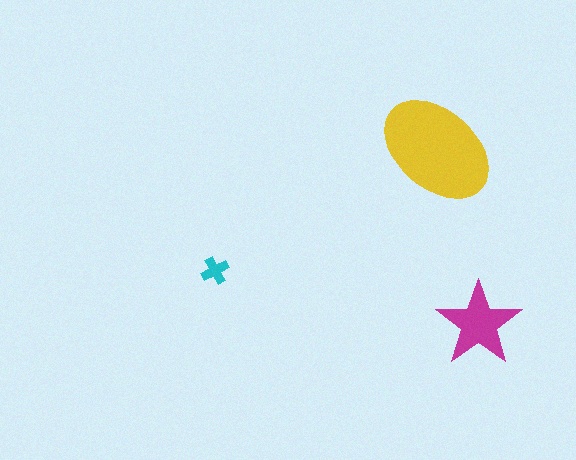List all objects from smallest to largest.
The cyan cross, the magenta star, the yellow ellipse.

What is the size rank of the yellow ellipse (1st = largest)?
1st.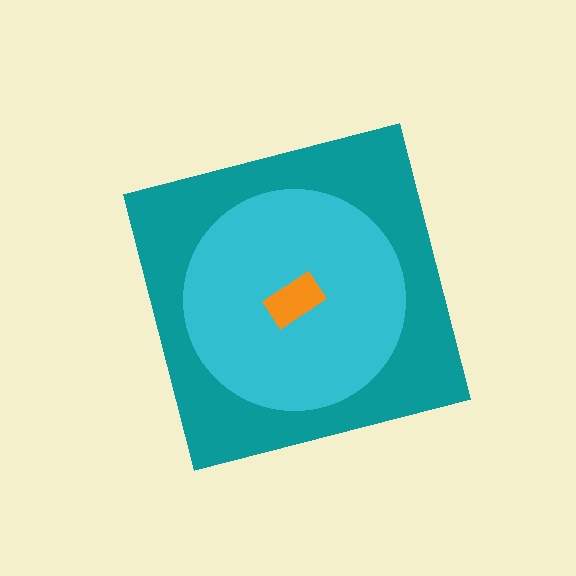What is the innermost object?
The orange rectangle.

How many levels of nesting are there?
3.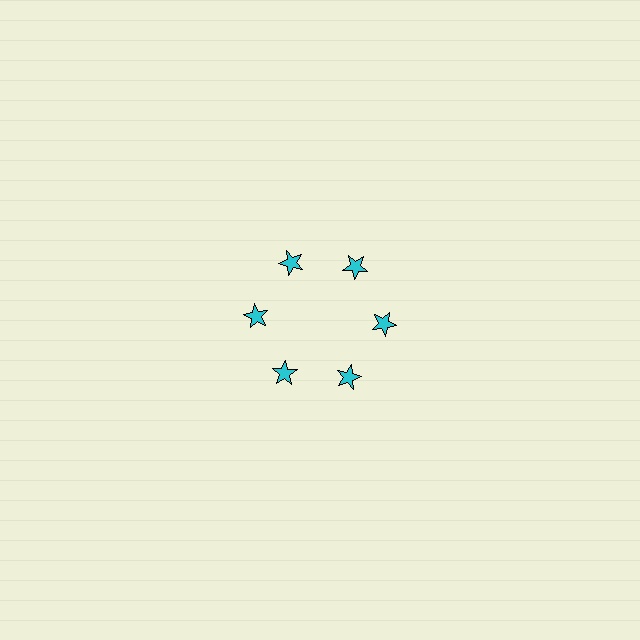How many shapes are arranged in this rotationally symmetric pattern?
There are 6 shapes, arranged in 6 groups of 1.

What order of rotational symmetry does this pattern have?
This pattern has 6-fold rotational symmetry.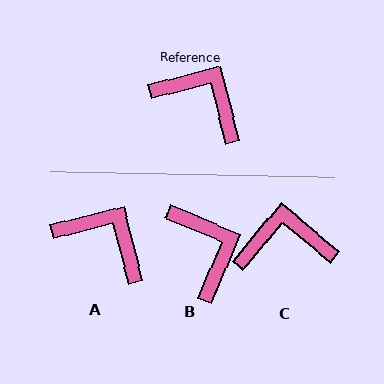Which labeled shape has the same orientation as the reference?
A.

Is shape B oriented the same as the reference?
No, it is off by about 37 degrees.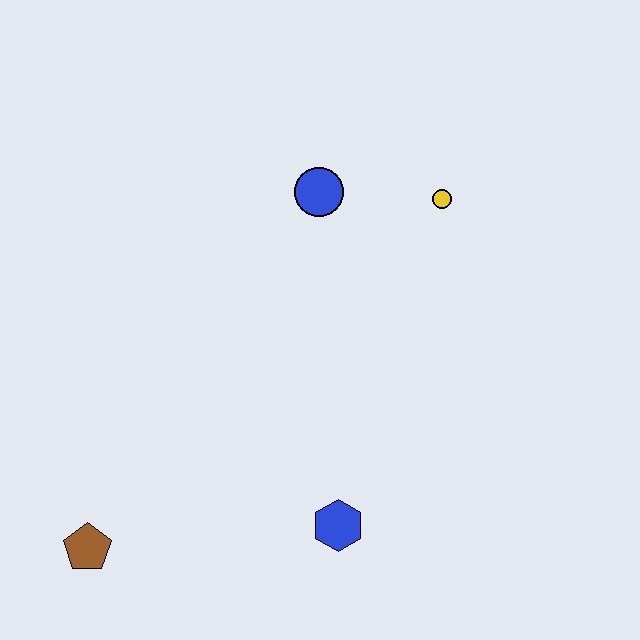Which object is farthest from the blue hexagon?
The yellow circle is farthest from the blue hexagon.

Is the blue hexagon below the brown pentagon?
No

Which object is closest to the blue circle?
The yellow circle is closest to the blue circle.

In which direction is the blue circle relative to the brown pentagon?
The blue circle is above the brown pentagon.